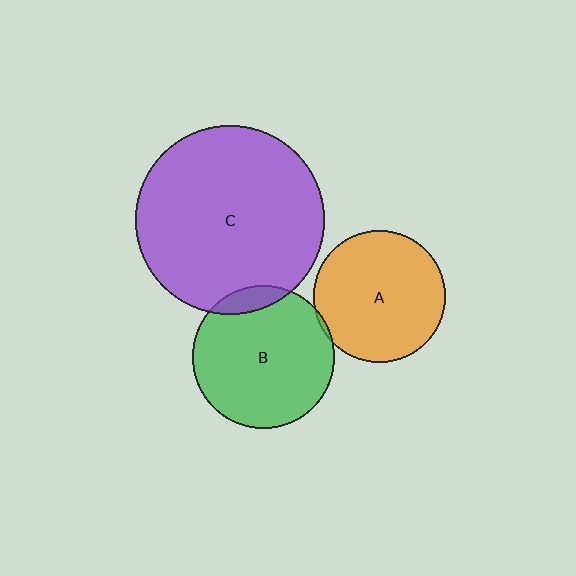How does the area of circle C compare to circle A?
Approximately 2.0 times.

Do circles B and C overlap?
Yes.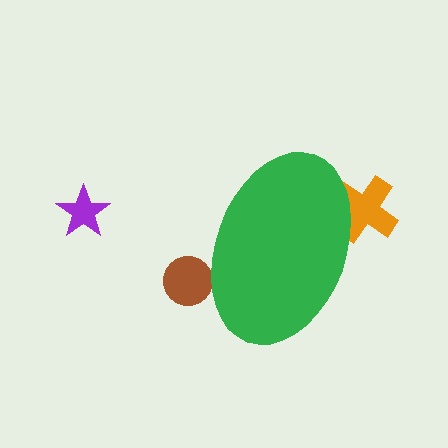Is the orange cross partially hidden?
Yes, the orange cross is partially hidden behind the green ellipse.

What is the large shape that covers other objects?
A green ellipse.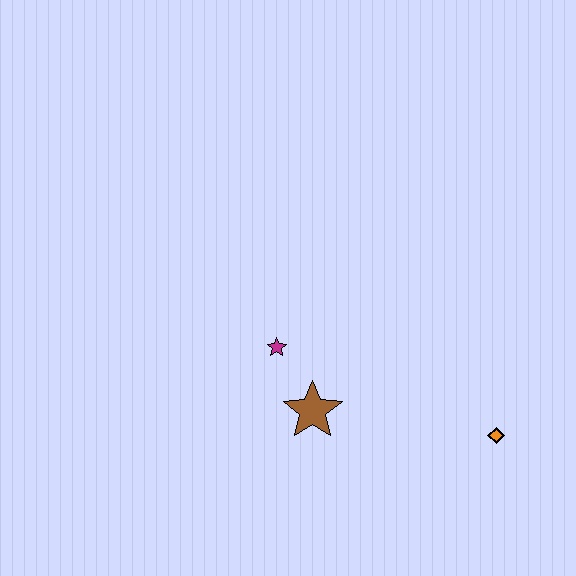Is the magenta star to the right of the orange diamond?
No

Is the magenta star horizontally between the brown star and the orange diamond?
No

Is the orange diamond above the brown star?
No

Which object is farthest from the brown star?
The orange diamond is farthest from the brown star.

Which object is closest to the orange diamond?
The brown star is closest to the orange diamond.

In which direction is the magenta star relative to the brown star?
The magenta star is above the brown star.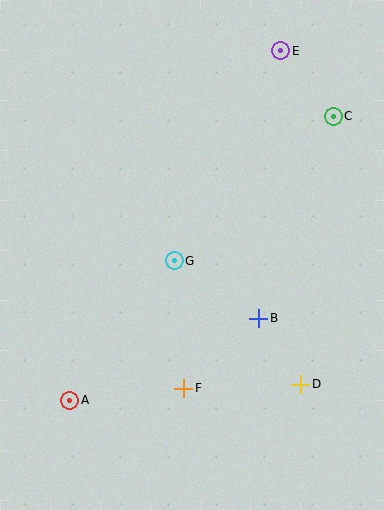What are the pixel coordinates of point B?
Point B is at (259, 318).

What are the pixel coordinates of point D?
Point D is at (301, 384).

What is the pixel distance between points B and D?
The distance between B and D is 78 pixels.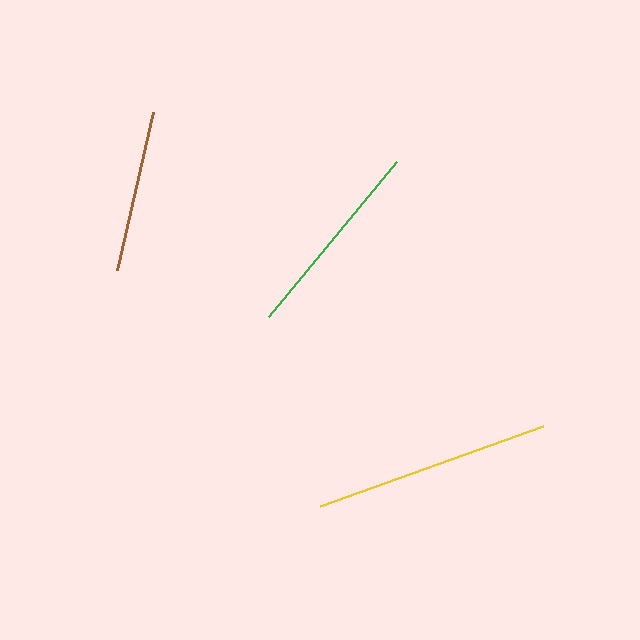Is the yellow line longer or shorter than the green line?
The yellow line is longer than the green line.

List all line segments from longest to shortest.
From longest to shortest: yellow, green, brown.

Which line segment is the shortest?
The brown line is the shortest at approximately 162 pixels.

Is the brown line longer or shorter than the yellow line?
The yellow line is longer than the brown line.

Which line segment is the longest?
The yellow line is the longest at approximately 236 pixels.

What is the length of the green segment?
The green segment is approximately 201 pixels long.